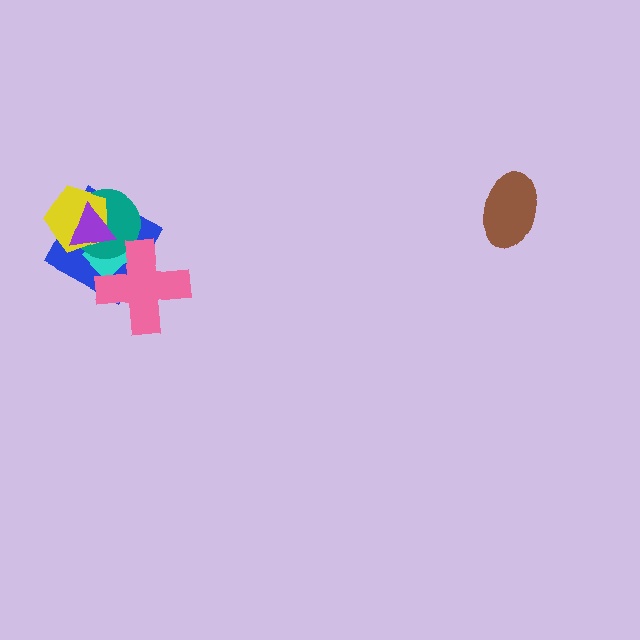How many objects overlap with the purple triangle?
4 objects overlap with the purple triangle.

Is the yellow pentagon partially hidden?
Yes, it is partially covered by another shape.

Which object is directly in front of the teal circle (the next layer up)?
The yellow pentagon is directly in front of the teal circle.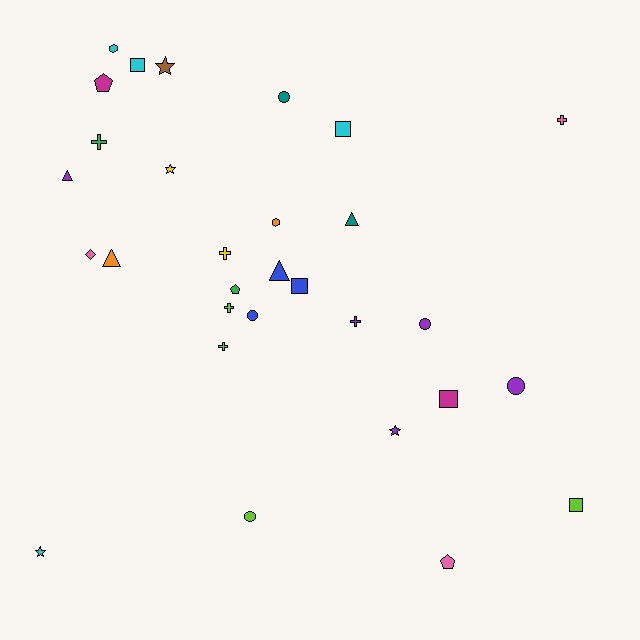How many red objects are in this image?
There are no red objects.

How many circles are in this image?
There are 5 circles.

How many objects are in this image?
There are 30 objects.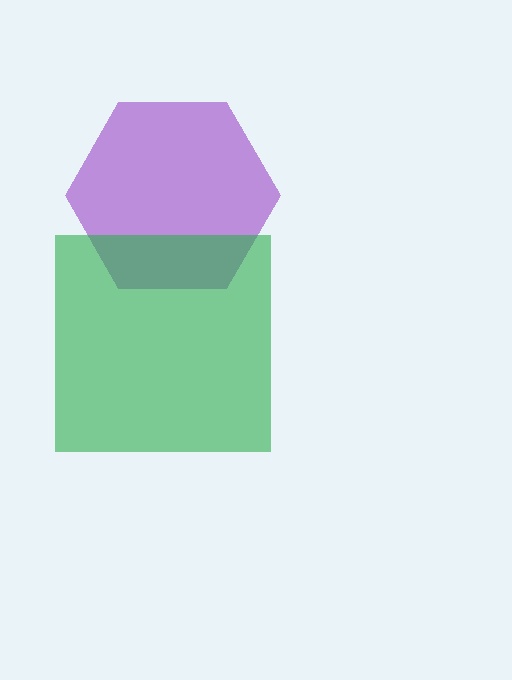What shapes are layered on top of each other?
The layered shapes are: a purple hexagon, a green square.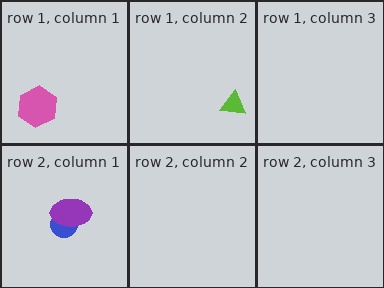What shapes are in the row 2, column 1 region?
The blue circle, the purple ellipse.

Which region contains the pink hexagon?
The row 1, column 1 region.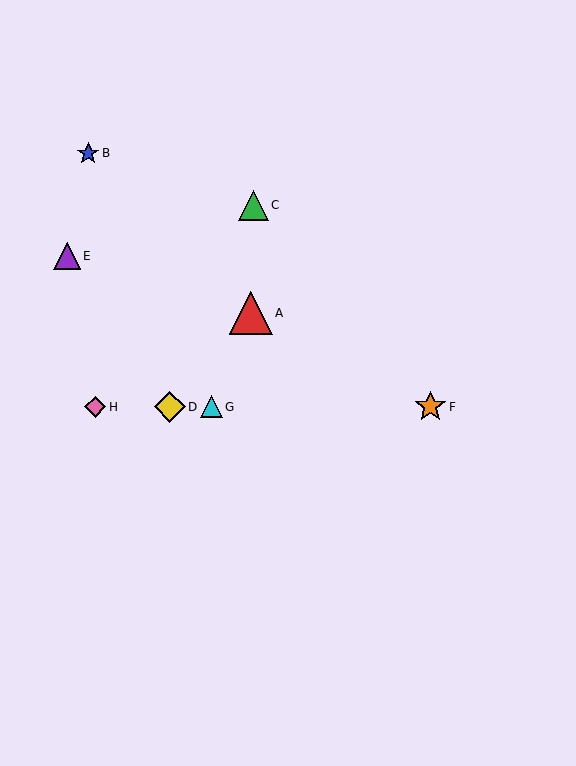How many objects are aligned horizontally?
4 objects (D, F, G, H) are aligned horizontally.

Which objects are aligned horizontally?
Objects D, F, G, H are aligned horizontally.